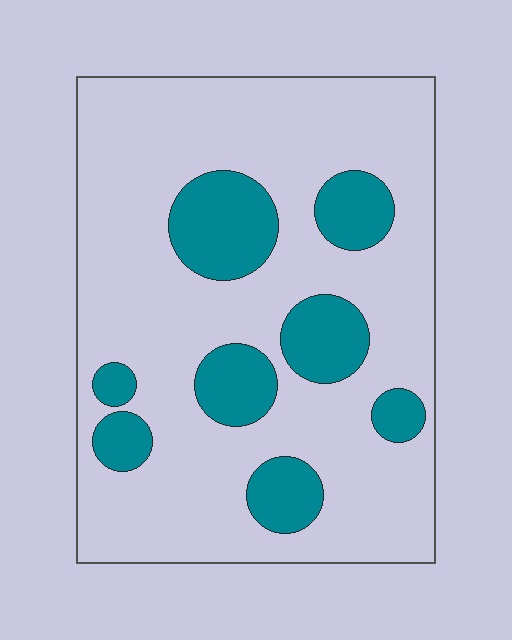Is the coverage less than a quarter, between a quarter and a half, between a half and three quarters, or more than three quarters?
Less than a quarter.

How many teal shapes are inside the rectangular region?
8.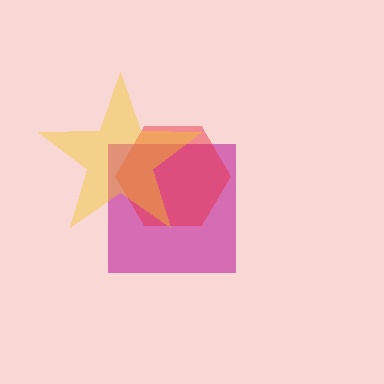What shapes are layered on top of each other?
The layered shapes are: a magenta square, a red hexagon, a yellow star.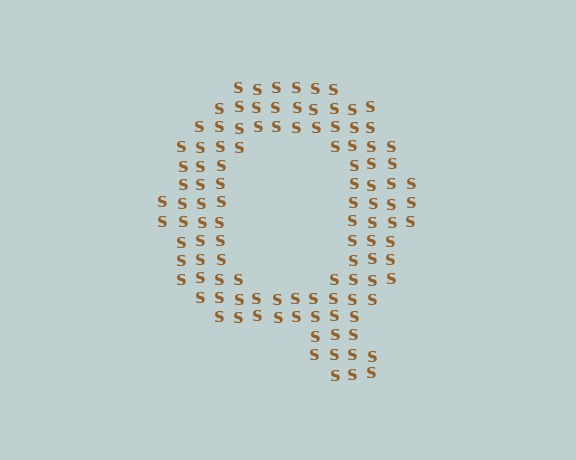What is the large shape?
The large shape is the letter Q.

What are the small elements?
The small elements are letter S's.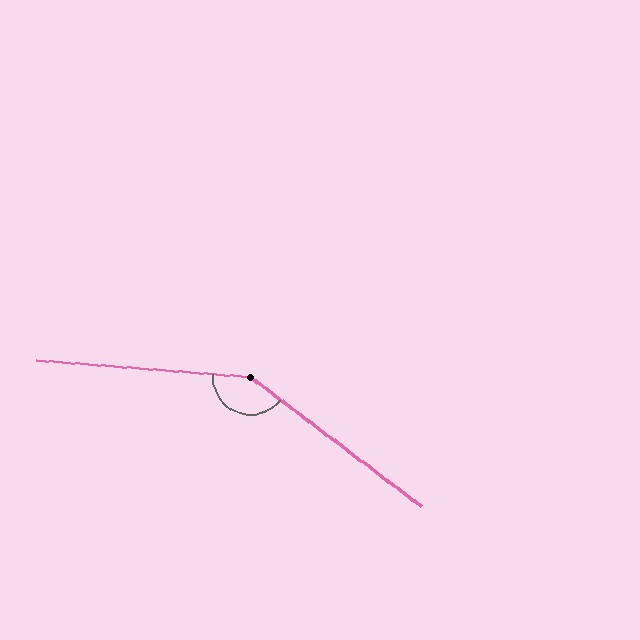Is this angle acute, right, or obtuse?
It is obtuse.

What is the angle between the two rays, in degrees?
Approximately 147 degrees.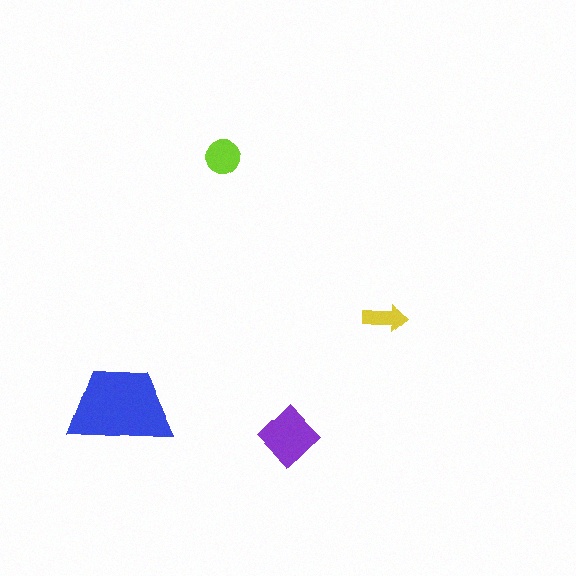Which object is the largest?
The blue trapezoid.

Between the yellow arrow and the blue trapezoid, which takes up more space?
The blue trapezoid.